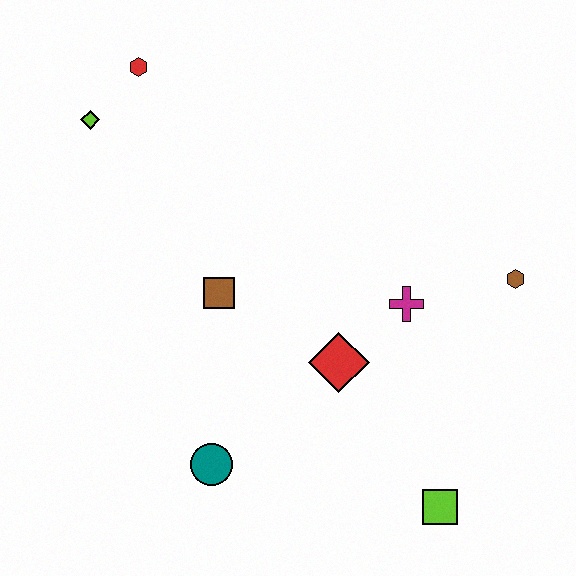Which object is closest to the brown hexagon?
The magenta cross is closest to the brown hexagon.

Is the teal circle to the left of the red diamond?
Yes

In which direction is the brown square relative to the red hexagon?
The brown square is below the red hexagon.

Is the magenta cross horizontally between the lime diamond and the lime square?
Yes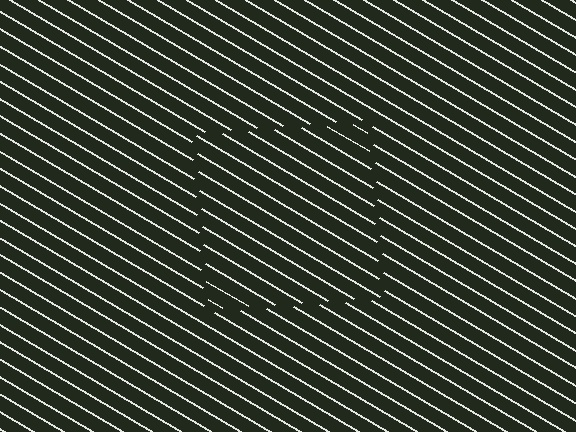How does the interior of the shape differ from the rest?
The interior of the shape contains the same grating, shifted by half a period — the contour is defined by the phase discontinuity where line-ends from the inner and outer gratings abut.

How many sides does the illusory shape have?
4 sides — the line-ends trace a square.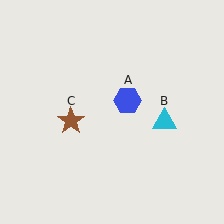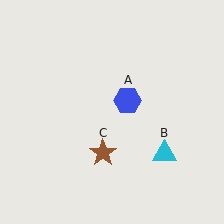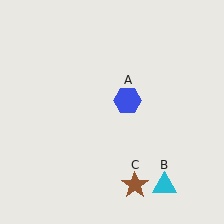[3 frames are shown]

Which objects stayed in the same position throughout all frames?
Blue hexagon (object A) remained stationary.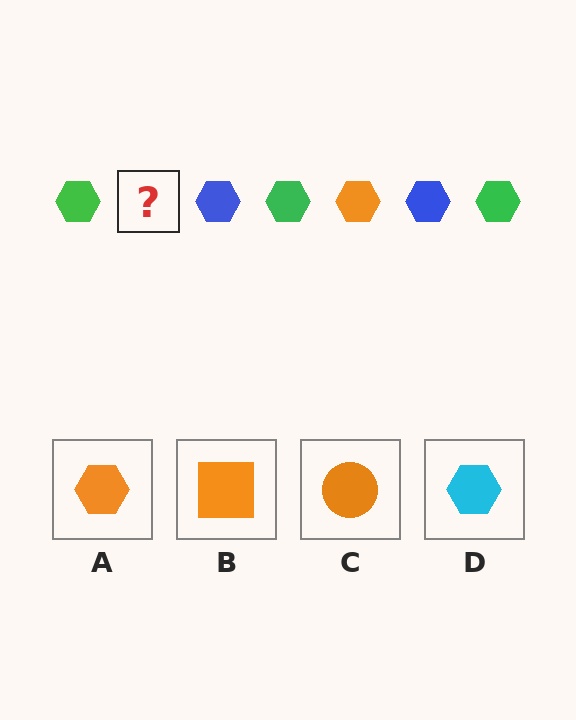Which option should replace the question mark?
Option A.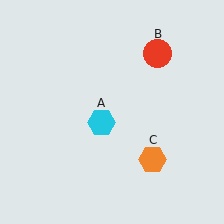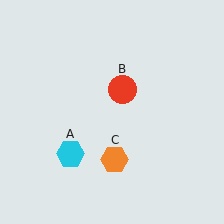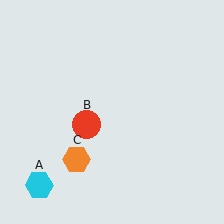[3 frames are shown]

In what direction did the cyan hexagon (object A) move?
The cyan hexagon (object A) moved down and to the left.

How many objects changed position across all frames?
3 objects changed position: cyan hexagon (object A), red circle (object B), orange hexagon (object C).